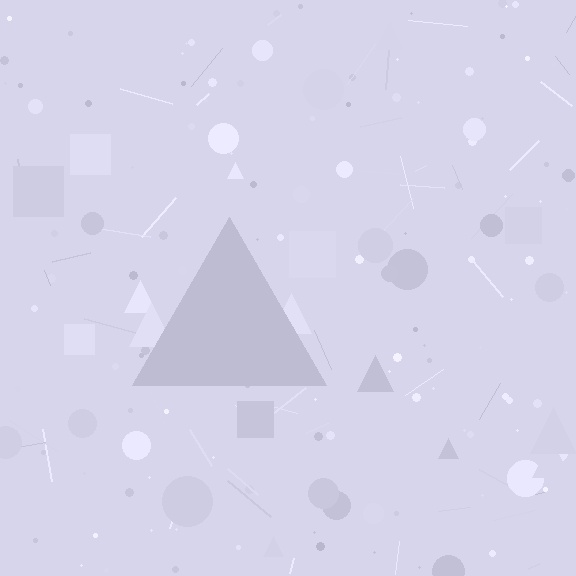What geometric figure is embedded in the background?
A triangle is embedded in the background.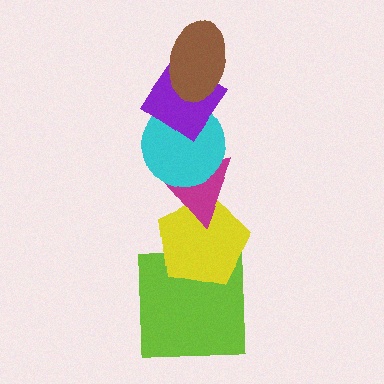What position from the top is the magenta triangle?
The magenta triangle is 4th from the top.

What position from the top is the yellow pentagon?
The yellow pentagon is 5th from the top.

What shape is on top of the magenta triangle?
The cyan circle is on top of the magenta triangle.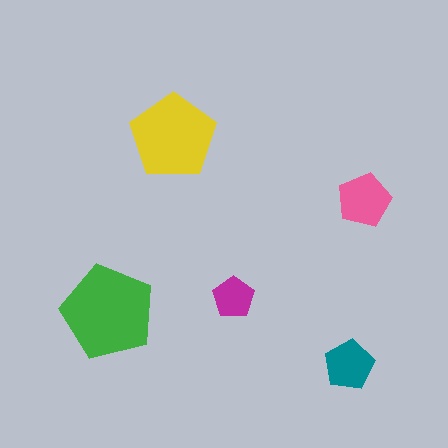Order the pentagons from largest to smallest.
the green one, the yellow one, the pink one, the teal one, the magenta one.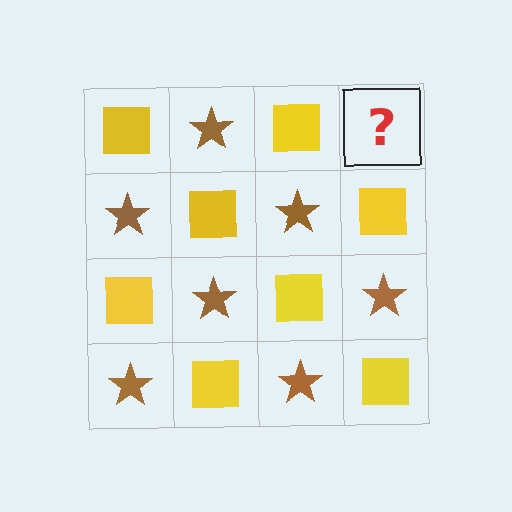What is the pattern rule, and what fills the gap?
The rule is that it alternates yellow square and brown star in a checkerboard pattern. The gap should be filled with a brown star.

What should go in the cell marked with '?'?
The missing cell should contain a brown star.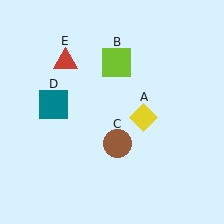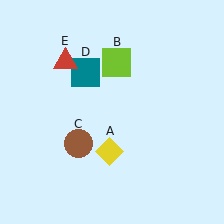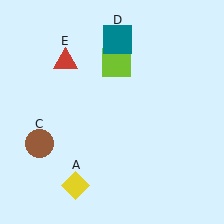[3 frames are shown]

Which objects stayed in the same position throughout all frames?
Lime square (object B) and red triangle (object E) remained stationary.